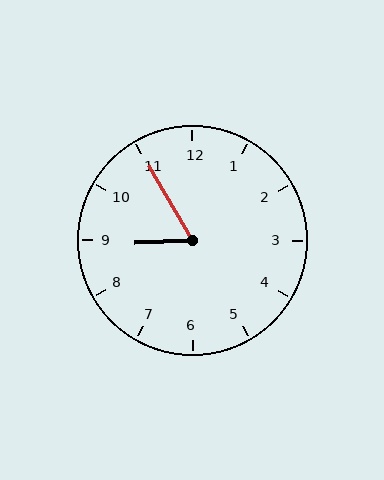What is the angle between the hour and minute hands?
Approximately 62 degrees.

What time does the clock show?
8:55.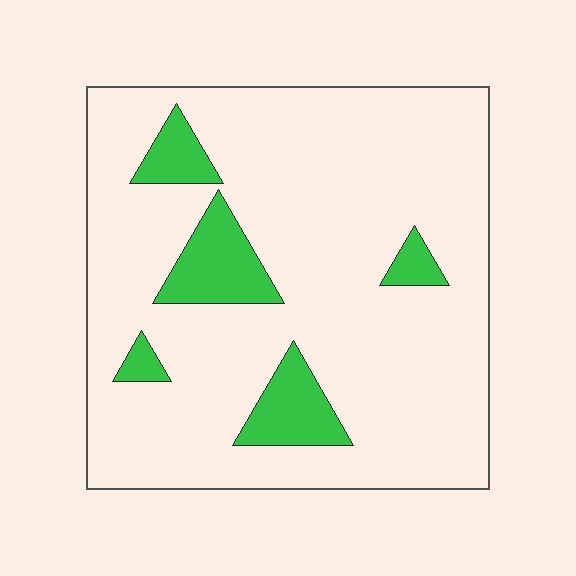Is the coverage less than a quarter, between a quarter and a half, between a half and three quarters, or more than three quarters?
Less than a quarter.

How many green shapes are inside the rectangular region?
5.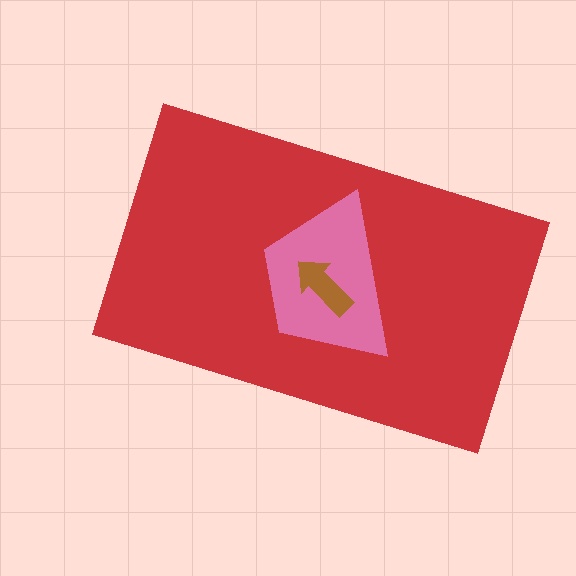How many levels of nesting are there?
3.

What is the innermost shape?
The brown arrow.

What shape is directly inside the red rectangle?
The pink trapezoid.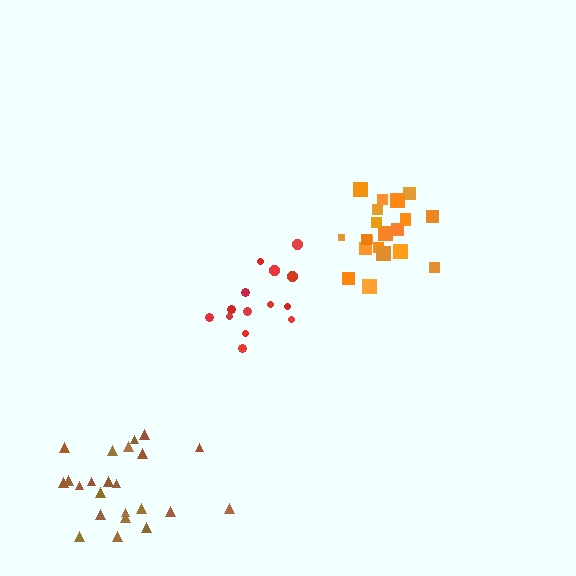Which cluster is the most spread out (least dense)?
Red.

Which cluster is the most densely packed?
Orange.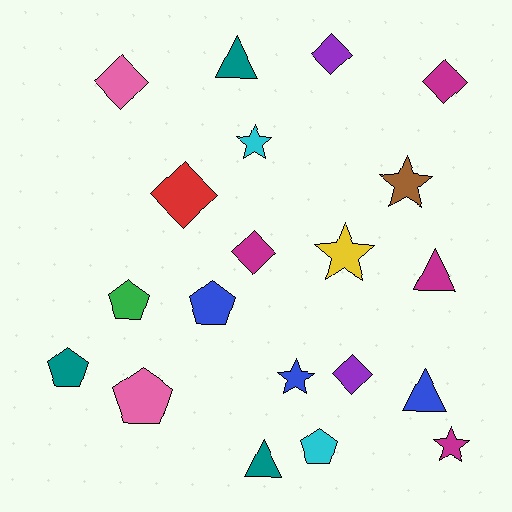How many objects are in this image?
There are 20 objects.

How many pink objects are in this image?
There are 2 pink objects.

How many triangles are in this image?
There are 4 triangles.